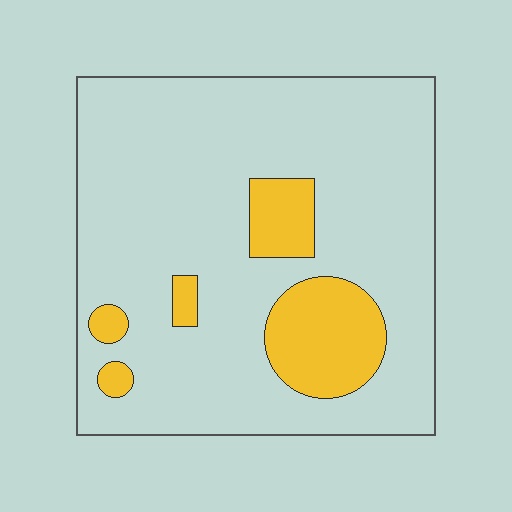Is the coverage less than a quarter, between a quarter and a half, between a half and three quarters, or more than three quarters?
Less than a quarter.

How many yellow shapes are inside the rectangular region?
5.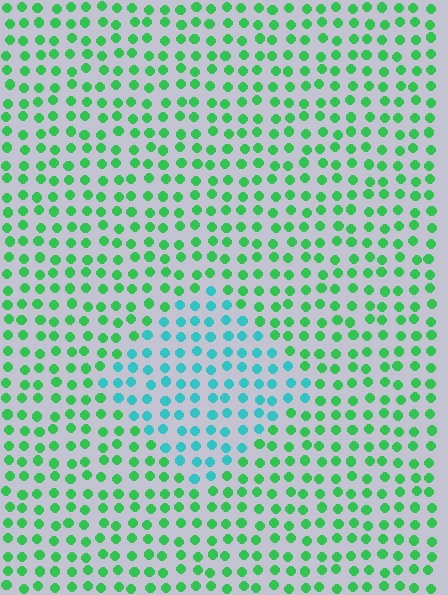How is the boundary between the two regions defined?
The boundary is defined purely by a slight shift in hue (about 48 degrees). Spacing, size, and orientation are identical on both sides.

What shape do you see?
I see a diamond.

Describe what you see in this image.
The image is filled with small green elements in a uniform arrangement. A diamond-shaped region is visible where the elements are tinted to a slightly different hue, forming a subtle color boundary.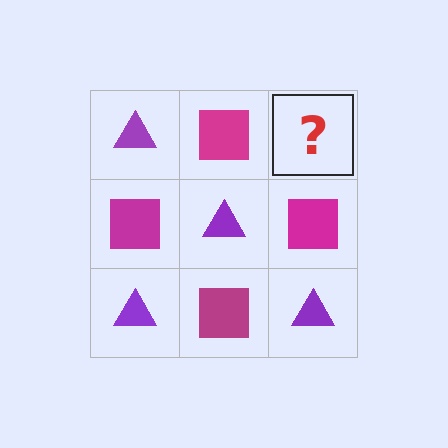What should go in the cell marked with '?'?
The missing cell should contain a purple triangle.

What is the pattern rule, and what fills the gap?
The rule is that it alternates purple triangle and magenta square in a checkerboard pattern. The gap should be filled with a purple triangle.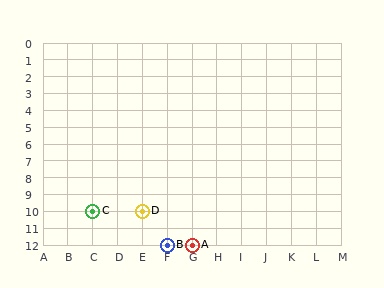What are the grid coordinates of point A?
Point A is at grid coordinates (G, 12).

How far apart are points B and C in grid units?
Points B and C are 3 columns and 2 rows apart (about 3.6 grid units diagonally).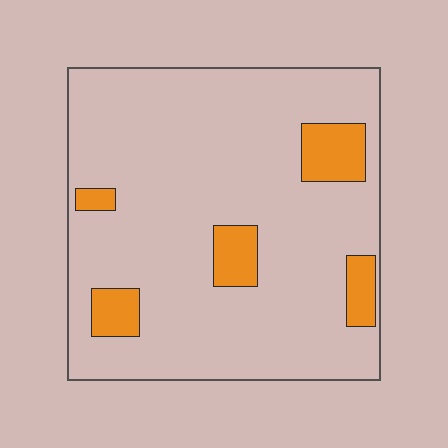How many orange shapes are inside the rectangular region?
5.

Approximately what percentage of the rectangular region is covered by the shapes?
Approximately 10%.